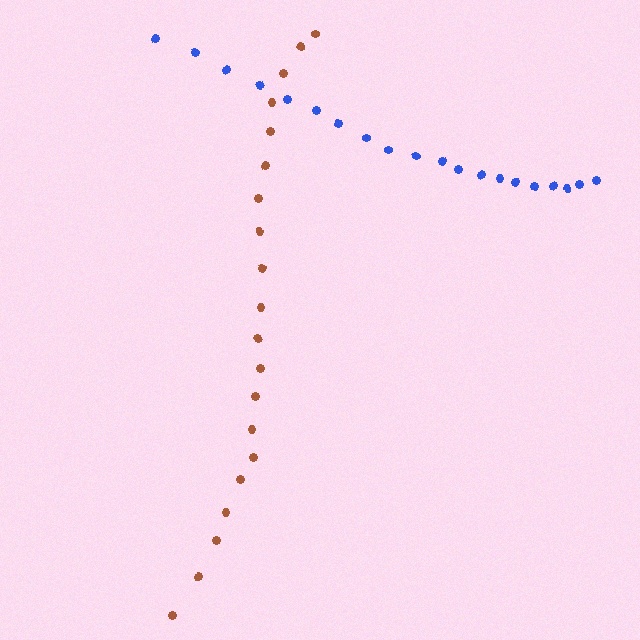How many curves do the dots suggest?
There are 2 distinct paths.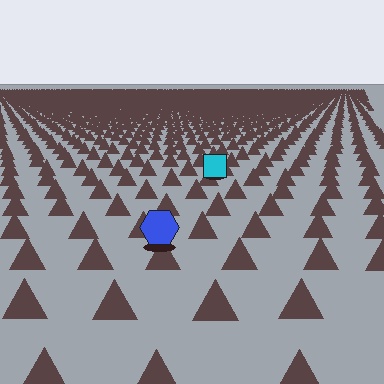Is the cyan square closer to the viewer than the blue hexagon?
No. The blue hexagon is closer — you can tell from the texture gradient: the ground texture is coarser near it.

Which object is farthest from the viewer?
The cyan square is farthest from the viewer. It appears smaller and the ground texture around it is denser.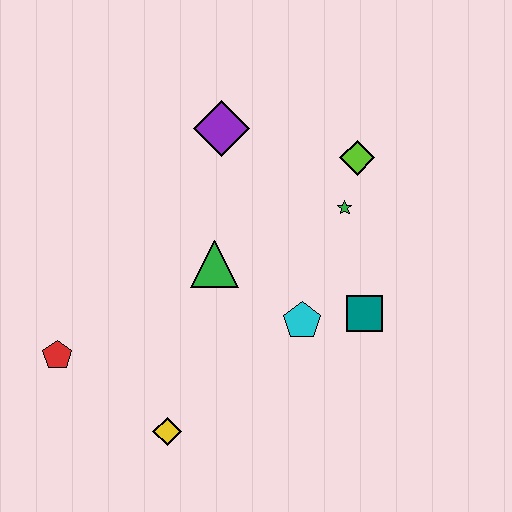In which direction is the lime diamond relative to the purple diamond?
The lime diamond is to the right of the purple diamond.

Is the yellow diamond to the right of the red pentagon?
Yes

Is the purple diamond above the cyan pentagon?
Yes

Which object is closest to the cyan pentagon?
The teal square is closest to the cyan pentagon.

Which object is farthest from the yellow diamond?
The lime diamond is farthest from the yellow diamond.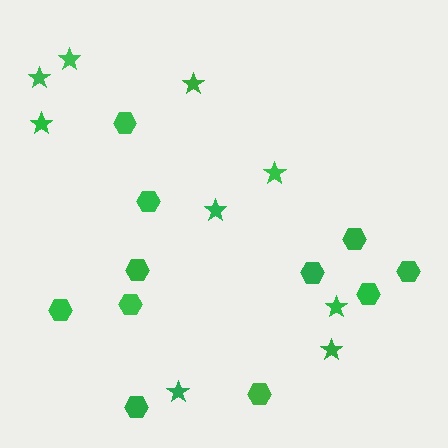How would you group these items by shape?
There are 2 groups: one group of stars (9) and one group of hexagons (11).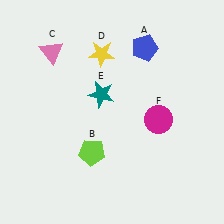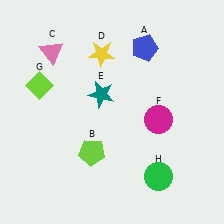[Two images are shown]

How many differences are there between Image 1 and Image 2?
There are 2 differences between the two images.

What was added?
A lime diamond (G), a green circle (H) were added in Image 2.